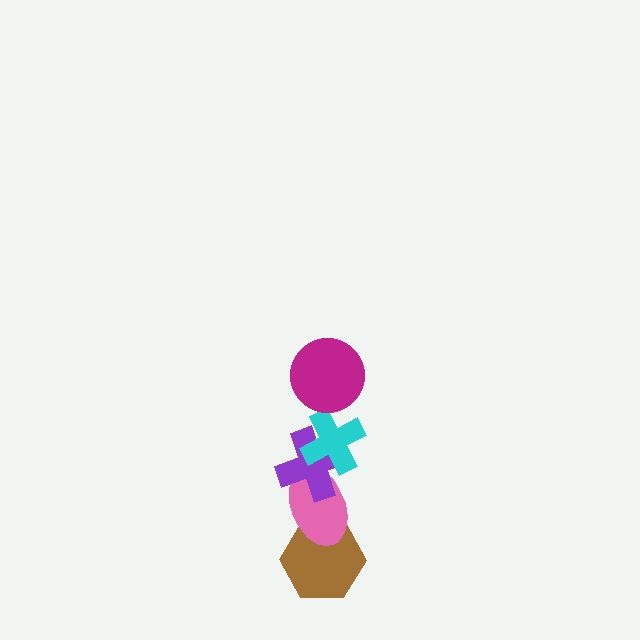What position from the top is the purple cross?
The purple cross is 3rd from the top.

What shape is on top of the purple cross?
The cyan cross is on top of the purple cross.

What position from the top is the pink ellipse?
The pink ellipse is 4th from the top.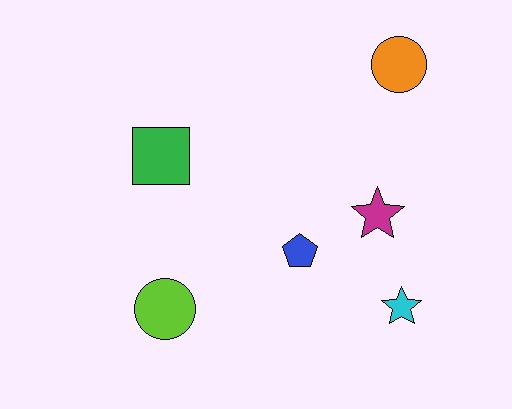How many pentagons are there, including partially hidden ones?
There is 1 pentagon.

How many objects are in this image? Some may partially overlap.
There are 6 objects.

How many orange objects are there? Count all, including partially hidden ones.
There is 1 orange object.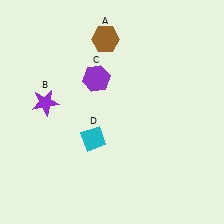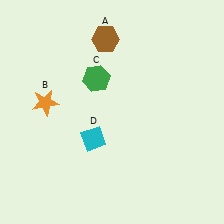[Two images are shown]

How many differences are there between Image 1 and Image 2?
There are 2 differences between the two images.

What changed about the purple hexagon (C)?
In Image 1, C is purple. In Image 2, it changed to green.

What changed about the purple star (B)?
In Image 1, B is purple. In Image 2, it changed to orange.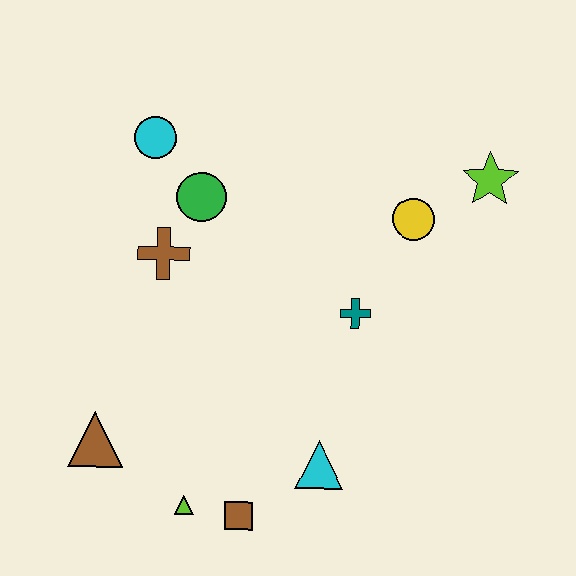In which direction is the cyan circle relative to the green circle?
The cyan circle is above the green circle.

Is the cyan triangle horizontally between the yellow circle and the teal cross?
No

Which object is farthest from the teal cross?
The brown triangle is farthest from the teal cross.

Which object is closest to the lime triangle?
The brown square is closest to the lime triangle.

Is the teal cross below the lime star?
Yes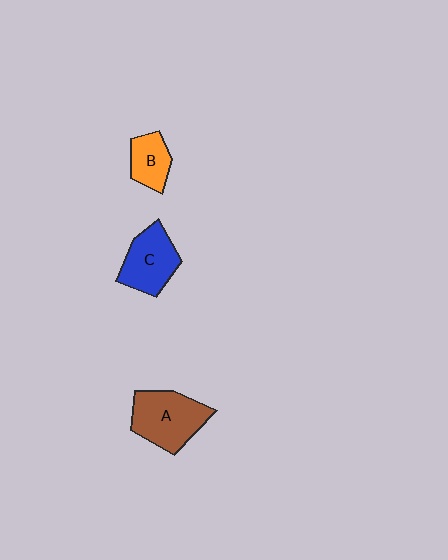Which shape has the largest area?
Shape A (brown).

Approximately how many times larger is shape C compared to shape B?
Approximately 1.5 times.